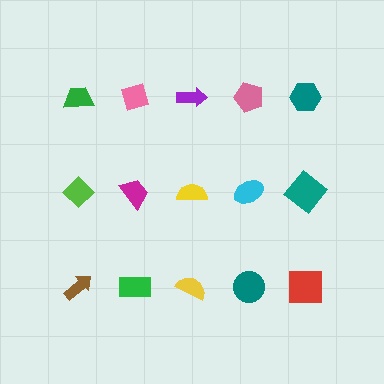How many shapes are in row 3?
5 shapes.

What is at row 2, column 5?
A teal diamond.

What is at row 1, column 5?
A teal hexagon.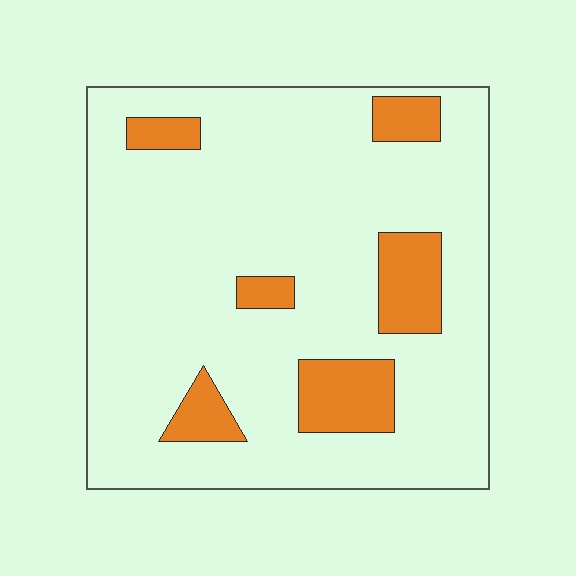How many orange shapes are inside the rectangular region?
6.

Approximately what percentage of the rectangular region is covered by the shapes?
Approximately 15%.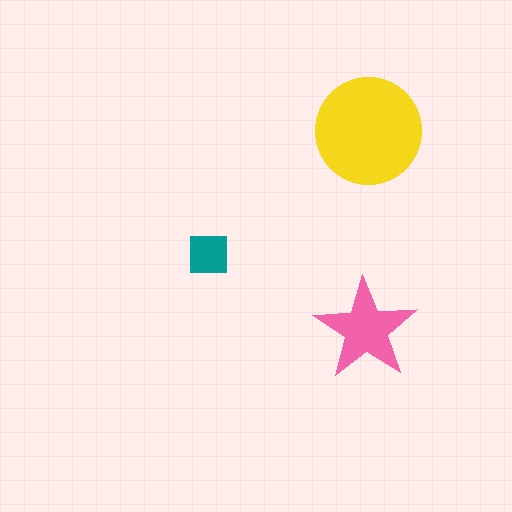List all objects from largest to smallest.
The yellow circle, the pink star, the teal square.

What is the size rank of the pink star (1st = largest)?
2nd.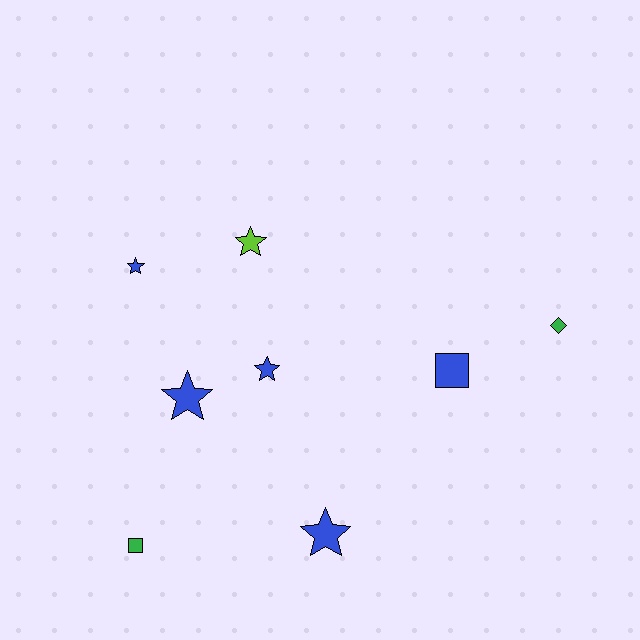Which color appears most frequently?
Blue, with 5 objects.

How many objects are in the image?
There are 8 objects.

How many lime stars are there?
There is 1 lime star.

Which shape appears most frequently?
Star, with 5 objects.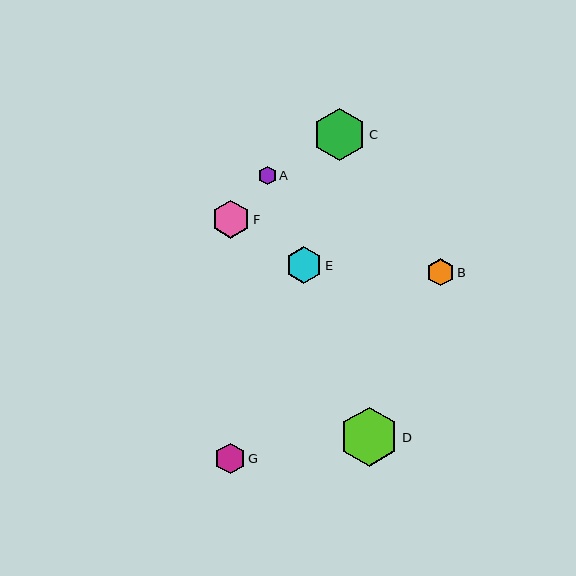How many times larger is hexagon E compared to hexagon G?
Hexagon E is approximately 1.2 times the size of hexagon G.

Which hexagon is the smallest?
Hexagon A is the smallest with a size of approximately 19 pixels.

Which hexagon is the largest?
Hexagon D is the largest with a size of approximately 59 pixels.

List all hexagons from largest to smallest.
From largest to smallest: D, C, F, E, G, B, A.